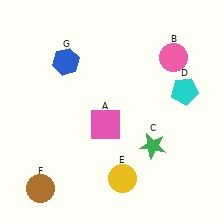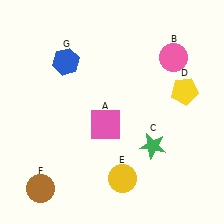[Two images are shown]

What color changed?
The pentagon (D) changed from cyan in Image 1 to yellow in Image 2.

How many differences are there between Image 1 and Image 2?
There is 1 difference between the two images.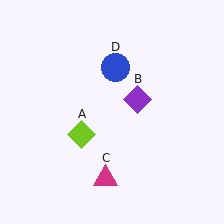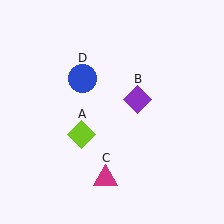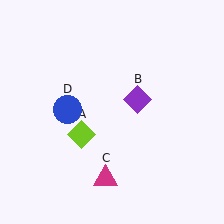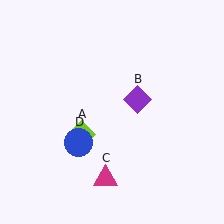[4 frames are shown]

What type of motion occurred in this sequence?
The blue circle (object D) rotated counterclockwise around the center of the scene.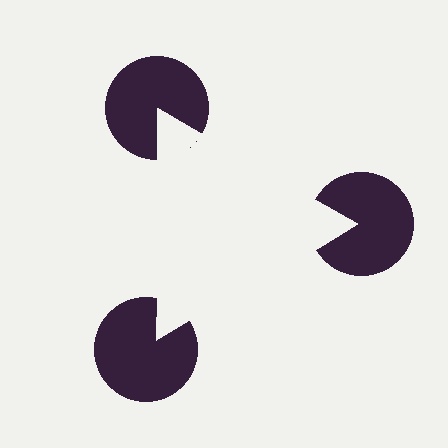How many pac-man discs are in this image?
There are 3 — one at each vertex of the illusory triangle.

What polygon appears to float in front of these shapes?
An illusory triangle — its edges are inferred from the aligned wedge cuts in the pac-man discs, not physically drawn.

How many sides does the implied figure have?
3 sides.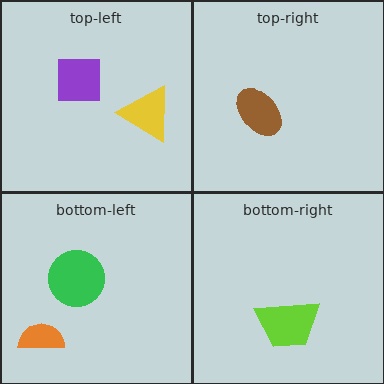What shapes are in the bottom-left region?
The orange semicircle, the green circle.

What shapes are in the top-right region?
The brown ellipse.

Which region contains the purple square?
The top-left region.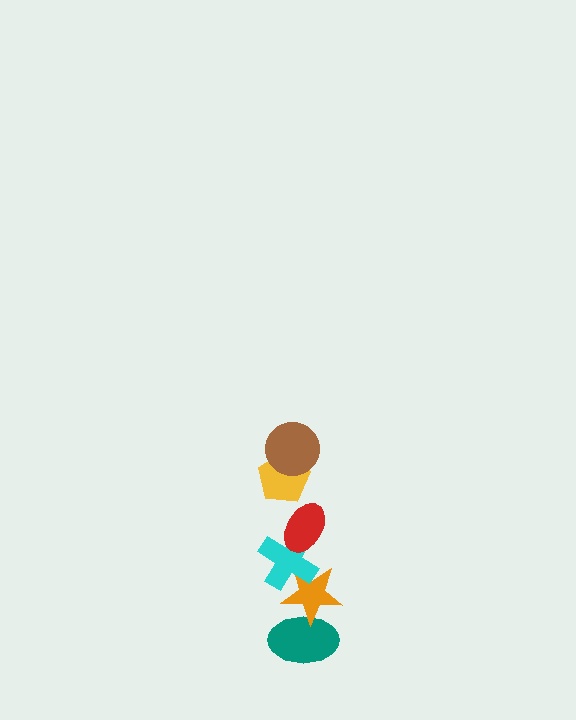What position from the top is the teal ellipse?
The teal ellipse is 6th from the top.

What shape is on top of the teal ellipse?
The orange star is on top of the teal ellipse.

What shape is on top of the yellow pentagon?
The brown circle is on top of the yellow pentagon.